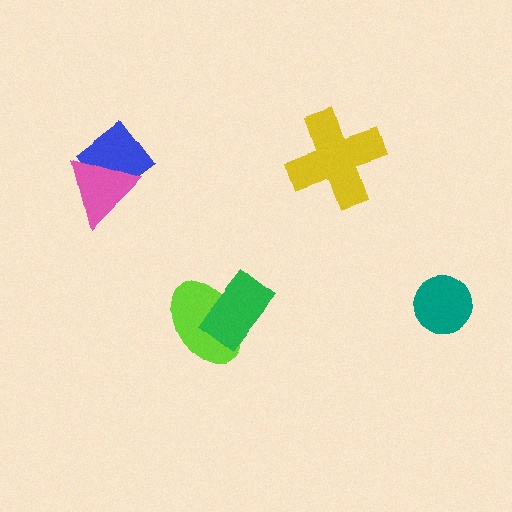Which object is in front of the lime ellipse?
The green rectangle is in front of the lime ellipse.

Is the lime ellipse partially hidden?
Yes, it is partially covered by another shape.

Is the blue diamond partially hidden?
Yes, it is partially covered by another shape.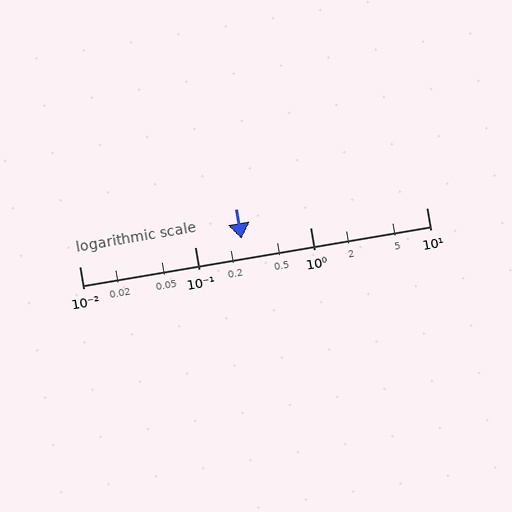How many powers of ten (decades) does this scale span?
The scale spans 3 decades, from 0.01 to 10.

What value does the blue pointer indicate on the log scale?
The pointer indicates approximately 0.25.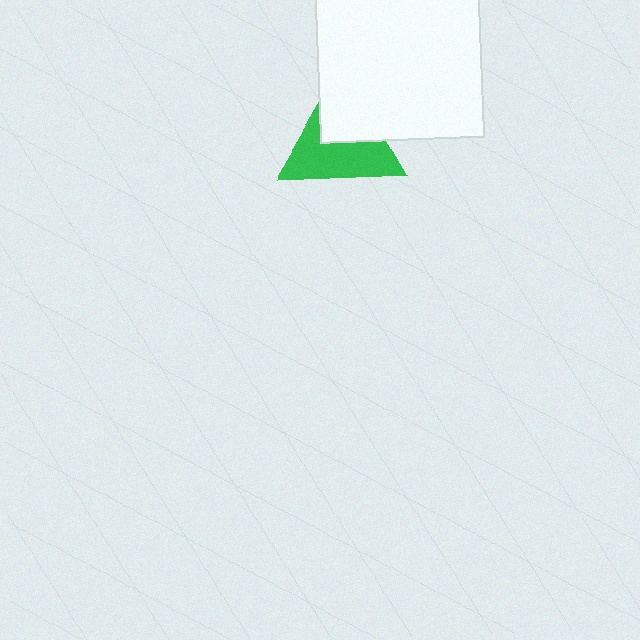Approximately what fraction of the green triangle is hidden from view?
Roughly 39% of the green triangle is hidden behind the white rectangle.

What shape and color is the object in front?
The object in front is a white rectangle.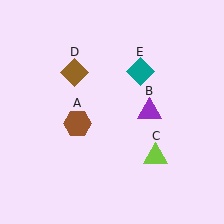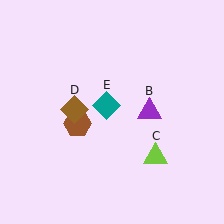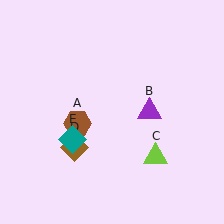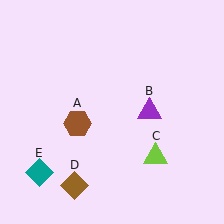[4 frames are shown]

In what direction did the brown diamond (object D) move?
The brown diamond (object D) moved down.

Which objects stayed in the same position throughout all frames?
Brown hexagon (object A) and purple triangle (object B) and lime triangle (object C) remained stationary.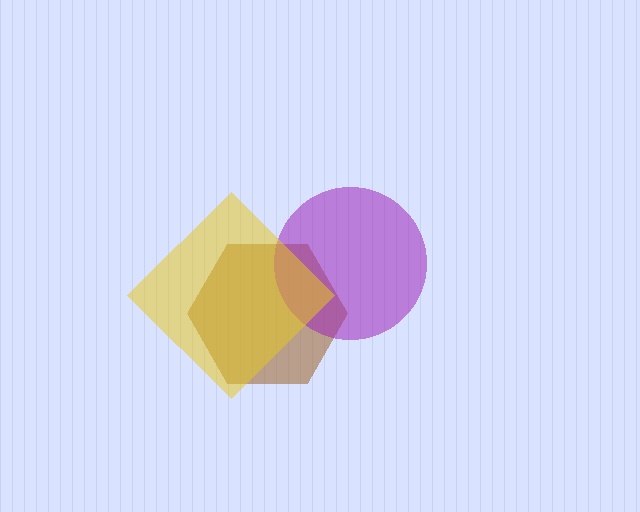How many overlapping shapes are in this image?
There are 3 overlapping shapes in the image.